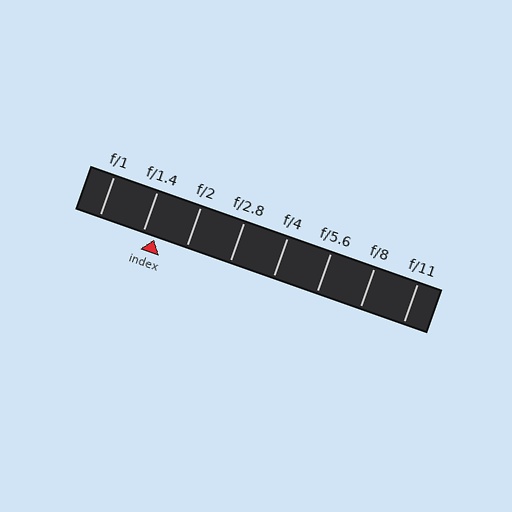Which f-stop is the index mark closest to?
The index mark is closest to f/1.4.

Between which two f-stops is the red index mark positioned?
The index mark is between f/1.4 and f/2.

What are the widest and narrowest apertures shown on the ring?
The widest aperture shown is f/1 and the narrowest is f/11.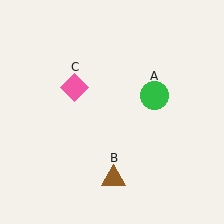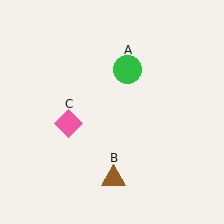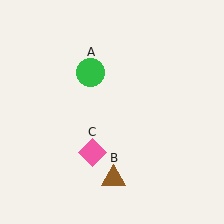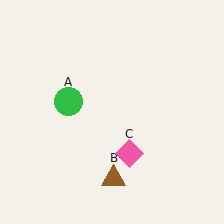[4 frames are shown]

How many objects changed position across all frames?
2 objects changed position: green circle (object A), pink diamond (object C).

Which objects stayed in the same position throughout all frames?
Brown triangle (object B) remained stationary.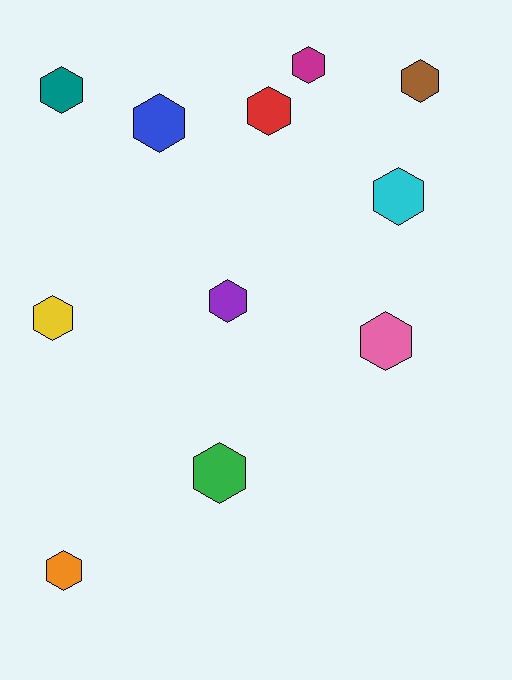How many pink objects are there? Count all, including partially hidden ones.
There is 1 pink object.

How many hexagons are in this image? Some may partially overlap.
There are 11 hexagons.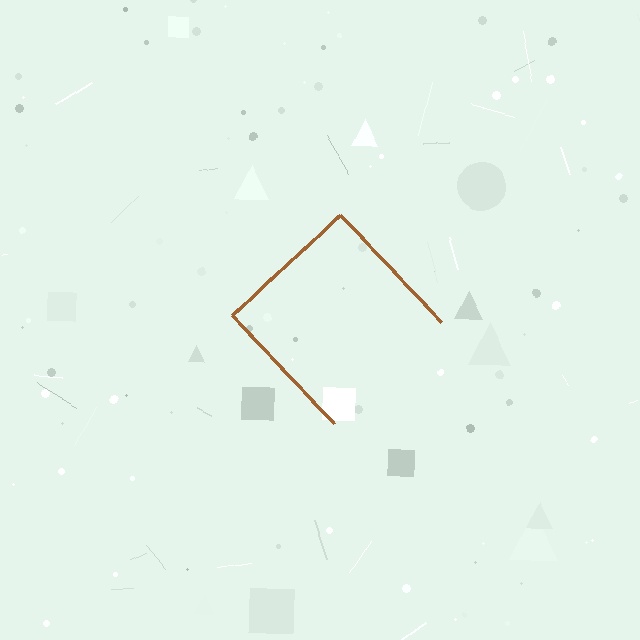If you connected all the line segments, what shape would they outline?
They would outline a diamond.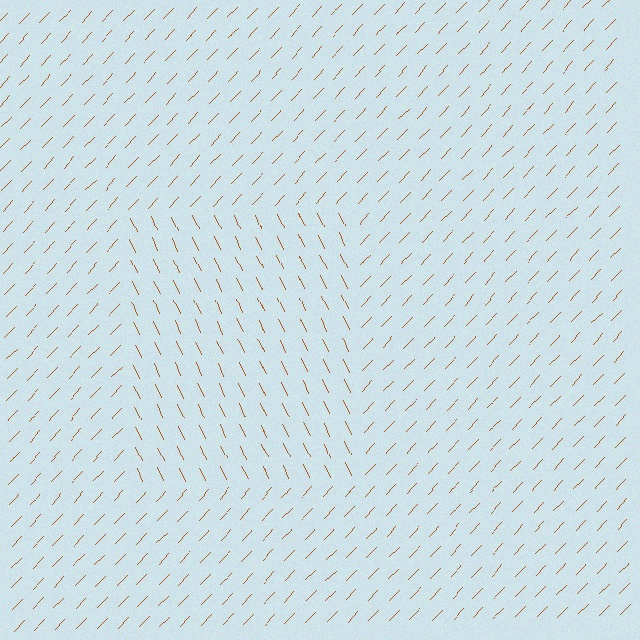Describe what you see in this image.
The image is filled with small brown line segments. A rectangle region in the image has lines oriented differently from the surrounding lines, creating a visible texture boundary.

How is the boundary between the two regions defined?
The boundary is defined purely by a change in line orientation (approximately 69 degrees difference). All lines are the same color and thickness.